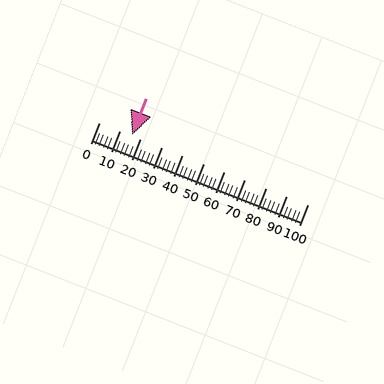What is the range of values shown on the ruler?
The ruler shows values from 0 to 100.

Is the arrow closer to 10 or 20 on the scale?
The arrow is closer to 20.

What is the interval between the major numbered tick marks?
The major tick marks are spaced 10 units apart.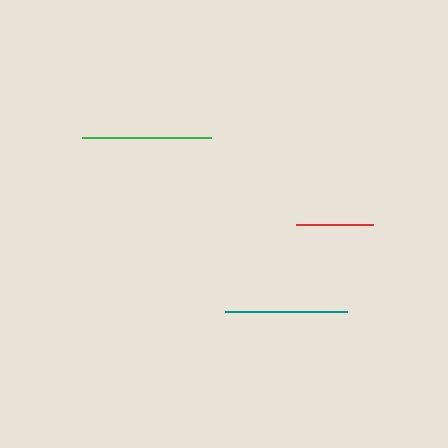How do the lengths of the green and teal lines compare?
The green and teal lines are approximately the same length.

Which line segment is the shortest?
The red line is the shortest at approximately 77 pixels.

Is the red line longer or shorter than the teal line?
The teal line is longer than the red line.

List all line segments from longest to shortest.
From longest to shortest: green, teal, red.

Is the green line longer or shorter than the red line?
The green line is longer than the red line.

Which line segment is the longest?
The green line is the longest at approximately 129 pixels.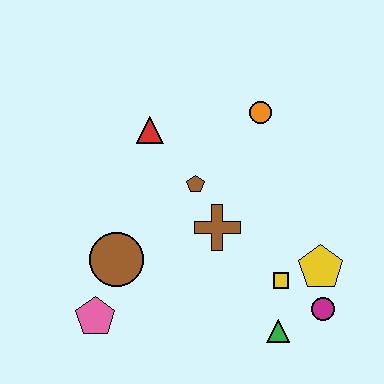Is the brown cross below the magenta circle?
No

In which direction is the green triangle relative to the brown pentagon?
The green triangle is below the brown pentagon.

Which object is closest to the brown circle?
The pink pentagon is closest to the brown circle.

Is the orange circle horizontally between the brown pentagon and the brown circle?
No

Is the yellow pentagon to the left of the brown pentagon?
No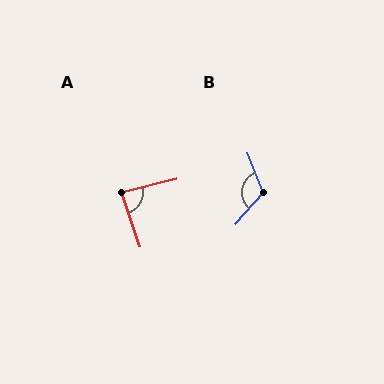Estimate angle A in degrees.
Approximately 85 degrees.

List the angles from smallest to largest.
A (85°), B (118°).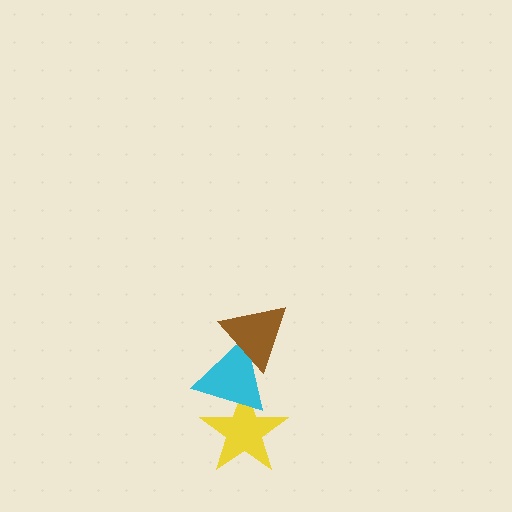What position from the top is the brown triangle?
The brown triangle is 1st from the top.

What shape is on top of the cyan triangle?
The brown triangle is on top of the cyan triangle.